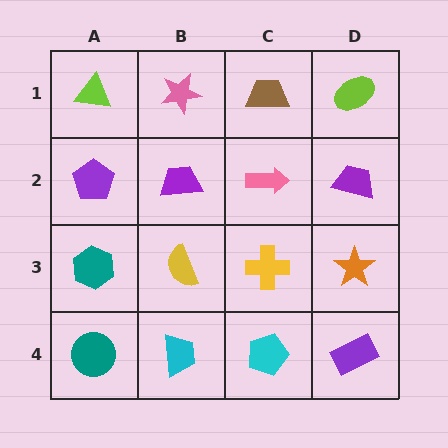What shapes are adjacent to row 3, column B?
A purple trapezoid (row 2, column B), a cyan trapezoid (row 4, column B), a teal hexagon (row 3, column A), a yellow cross (row 3, column C).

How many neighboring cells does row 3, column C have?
4.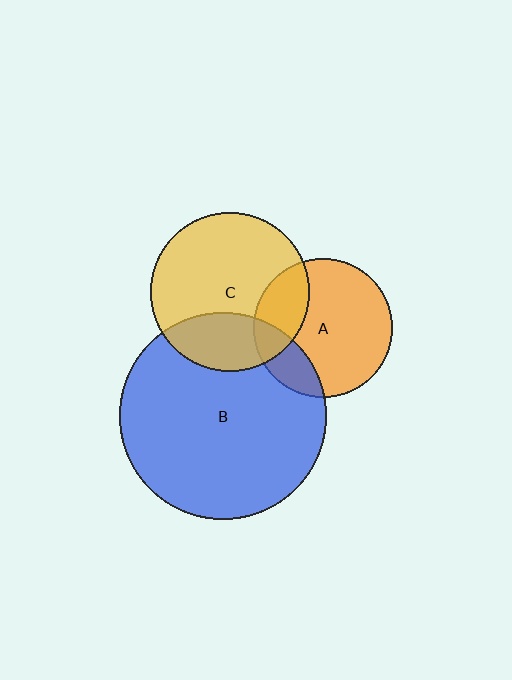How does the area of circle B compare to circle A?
Approximately 2.2 times.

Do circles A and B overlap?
Yes.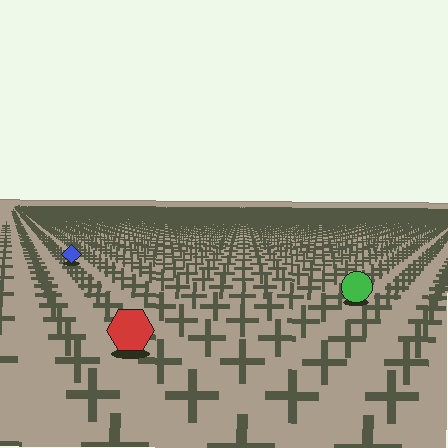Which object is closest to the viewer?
The red hexagon is closest. The texture marks near it are larger and more spread out.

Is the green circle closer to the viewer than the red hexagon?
No. The red hexagon is closer — you can tell from the texture gradient: the ground texture is coarser near it.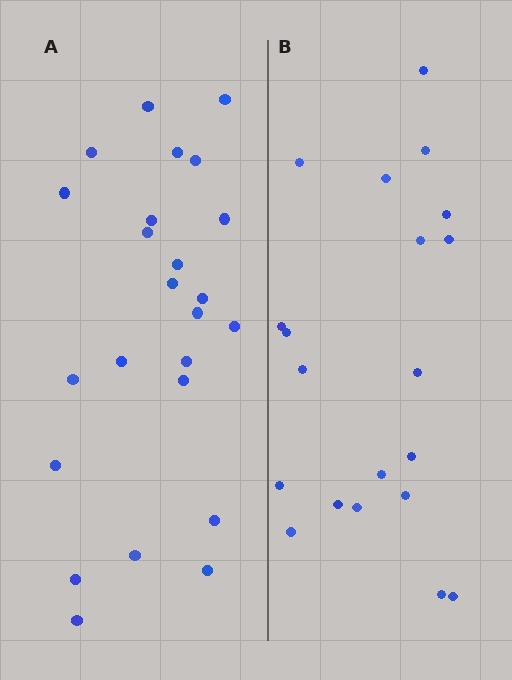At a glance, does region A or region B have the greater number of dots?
Region A (the left region) has more dots.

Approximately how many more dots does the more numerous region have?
Region A has about 4 more dots than region B.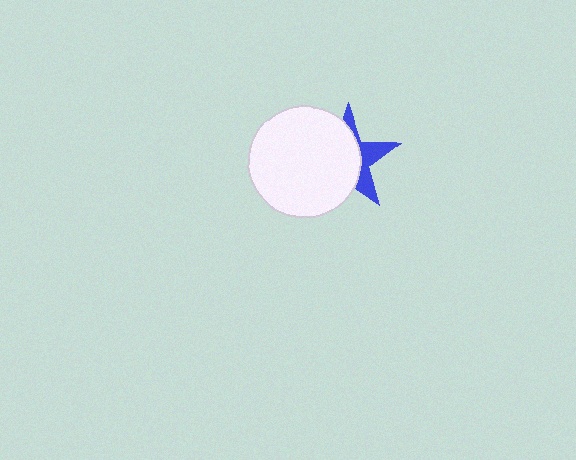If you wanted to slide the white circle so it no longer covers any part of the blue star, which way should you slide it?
Slide it left — that is the most direct way to separate the two shapes.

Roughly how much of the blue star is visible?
A small part of it is visible (roughly 35%).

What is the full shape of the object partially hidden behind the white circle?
The partially hidden object is a blue star.